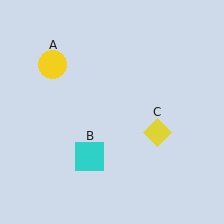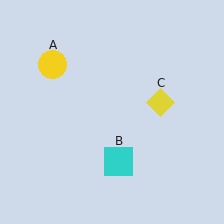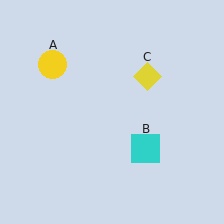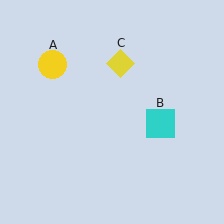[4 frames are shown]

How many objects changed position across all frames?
2 objects changed position: cyan square (object B), yellow diamond (object C).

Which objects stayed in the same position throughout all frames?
Yellow circle (object A) remained stationary.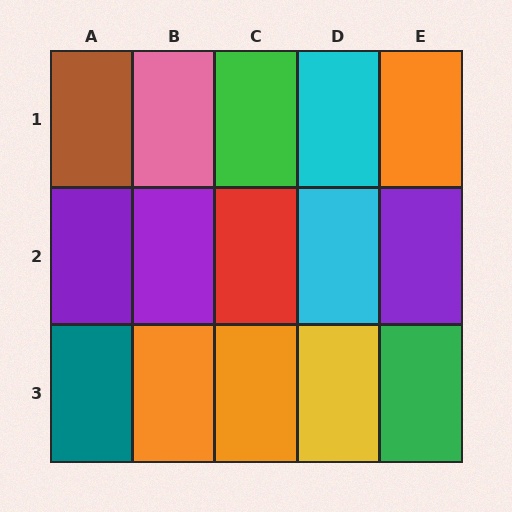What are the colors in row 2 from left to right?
Purple, purple, red, cyan, purple.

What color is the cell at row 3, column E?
Green.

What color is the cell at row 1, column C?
Green.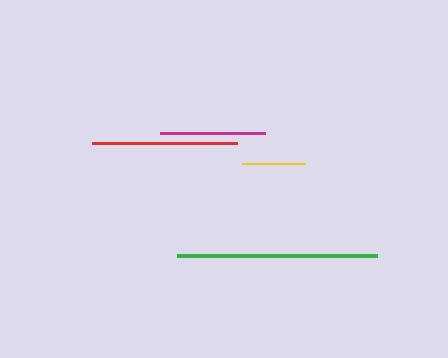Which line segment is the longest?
The green line is the longest at approximately 201 pixels.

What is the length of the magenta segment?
The magenta segment is approximately 105 pixels long.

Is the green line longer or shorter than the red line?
The green line is longer than the red line.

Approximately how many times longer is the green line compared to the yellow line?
The green line is approximately 3.2 times the length of the yellow line.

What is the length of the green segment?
The green segment is approximately 201 pixels long.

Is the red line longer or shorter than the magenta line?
The red line is longer than the magenta line.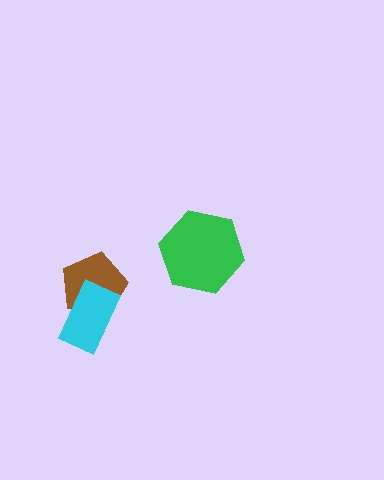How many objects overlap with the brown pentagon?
1 object overlaps with the brown pentagon.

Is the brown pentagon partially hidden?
Yes, it is partially covered by another shape.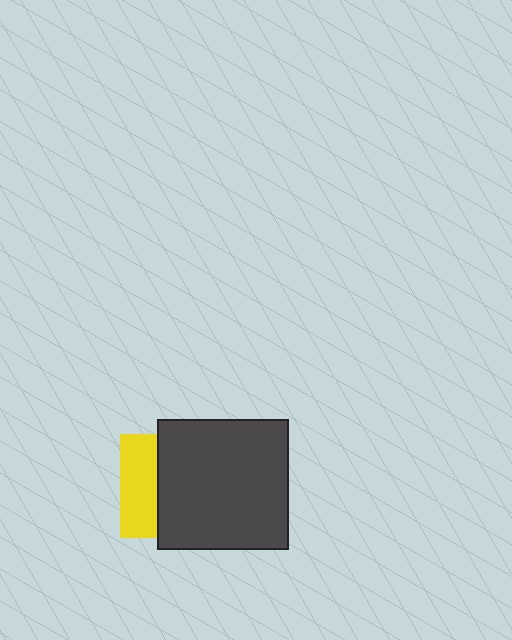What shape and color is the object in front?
The object in front is a dark gray square.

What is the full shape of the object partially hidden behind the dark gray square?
The partially hidden object is a yellow square.